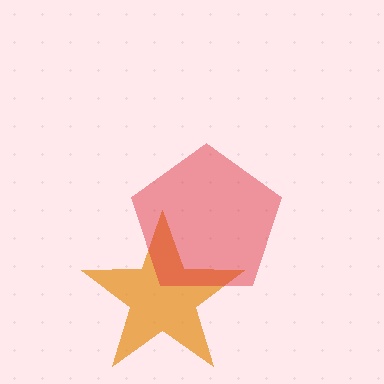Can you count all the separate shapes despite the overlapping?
Yes, there are 2 separate shapes.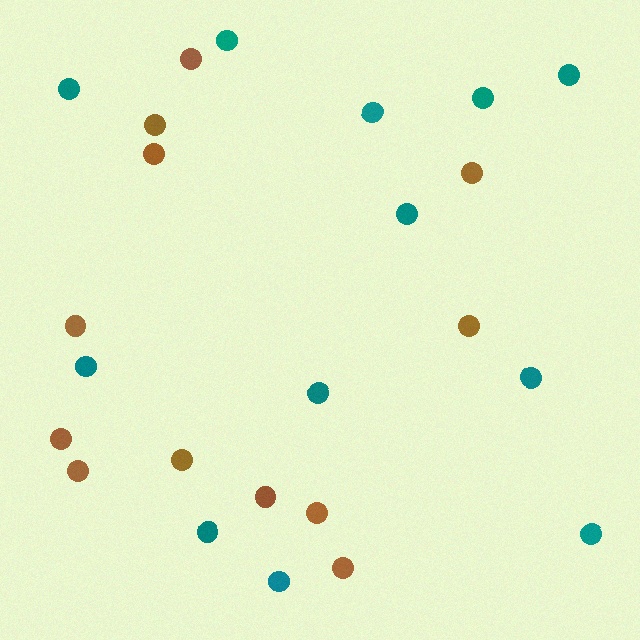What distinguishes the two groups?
There are 2 groups: one group of brown circles (12) and one group of teal circles (12).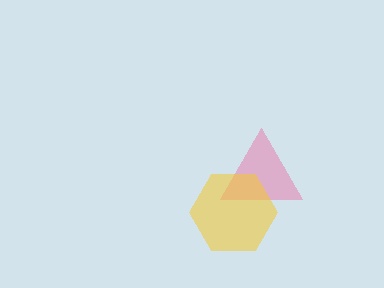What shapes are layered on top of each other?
The layered shapes are: a pink triangle, a yellow hexagon.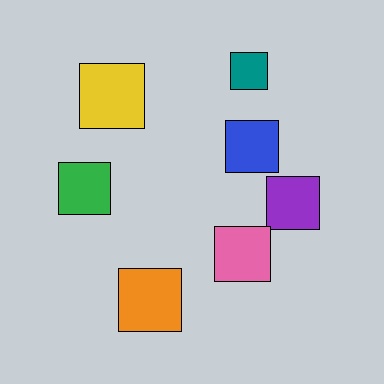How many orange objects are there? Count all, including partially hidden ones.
There is 1 orange object.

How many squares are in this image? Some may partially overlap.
There are 7 squares.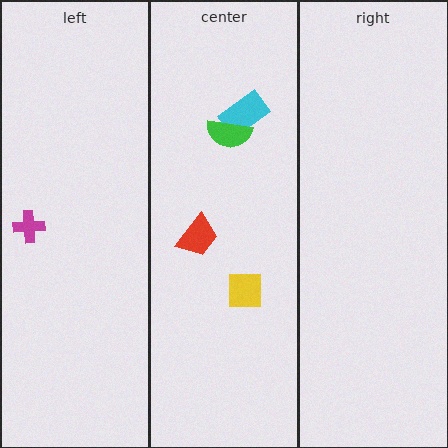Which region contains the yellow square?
The center region.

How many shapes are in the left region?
1.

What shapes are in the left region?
The magenta cross.